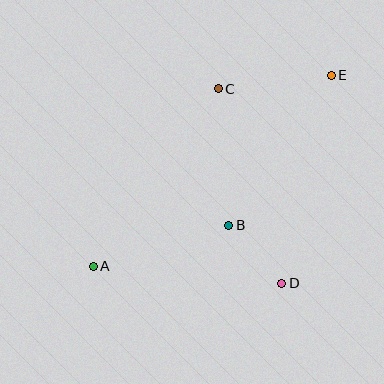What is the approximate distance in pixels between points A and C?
The distance between A and C is approximately 217 pixels.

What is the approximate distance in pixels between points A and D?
The distance between A and D is approximately 189 pixels.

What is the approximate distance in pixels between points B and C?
The distance between B and C is approximately 137 pixels.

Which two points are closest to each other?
Points B and D are closest to each other.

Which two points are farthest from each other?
Points A and E are farthest from each other.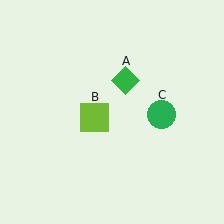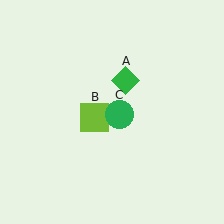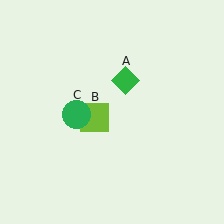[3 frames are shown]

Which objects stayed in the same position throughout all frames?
Green diamond (object A) and lime square (object B) remained stationary.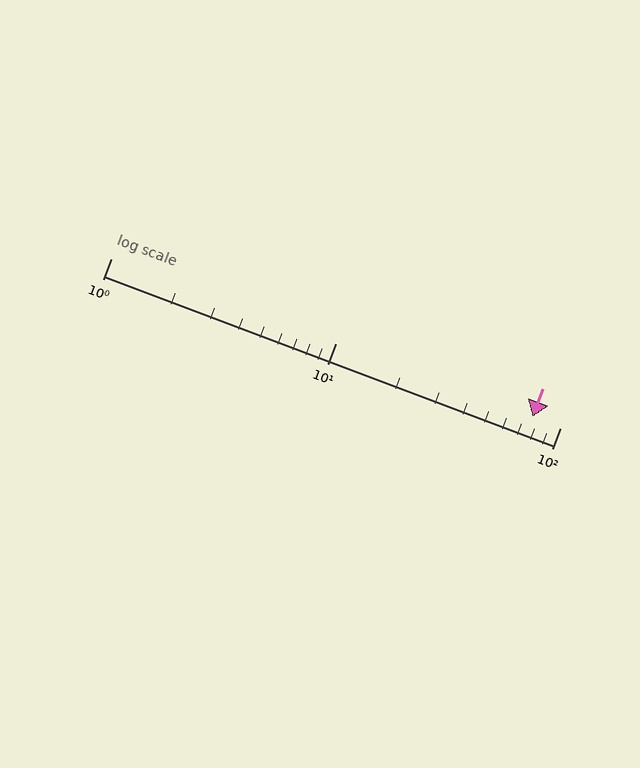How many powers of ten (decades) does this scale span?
The scale spans 2 decades, from 1 to 100.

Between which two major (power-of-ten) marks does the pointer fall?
The pointer is between 10 and 100.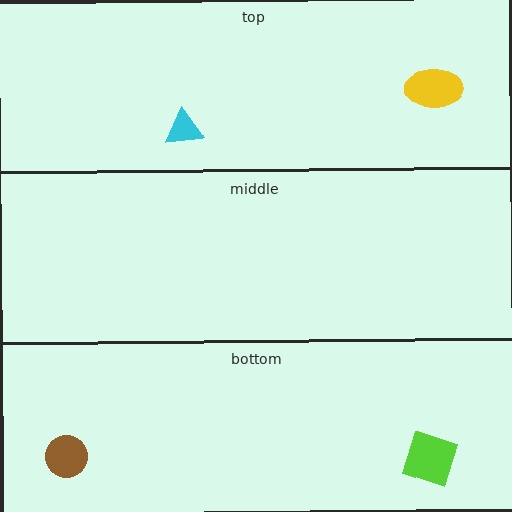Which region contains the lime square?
The bottom region.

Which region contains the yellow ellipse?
The top region.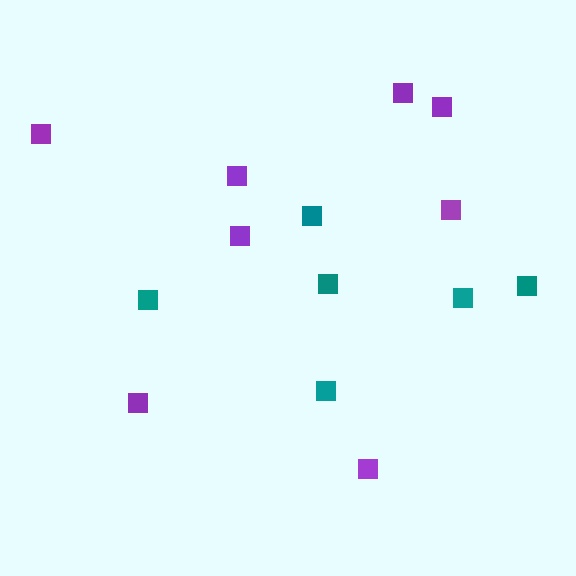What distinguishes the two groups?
There are 2 groups: one group of purple squares (8) and one group of teal squares (6).